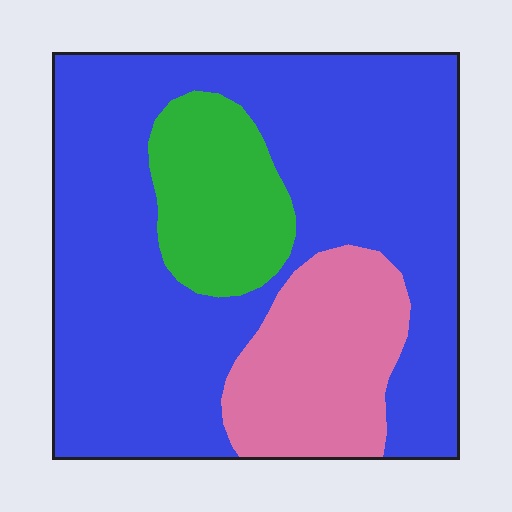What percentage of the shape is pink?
Pink takes up about one sixth (1/6) of the shape.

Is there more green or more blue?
Blue.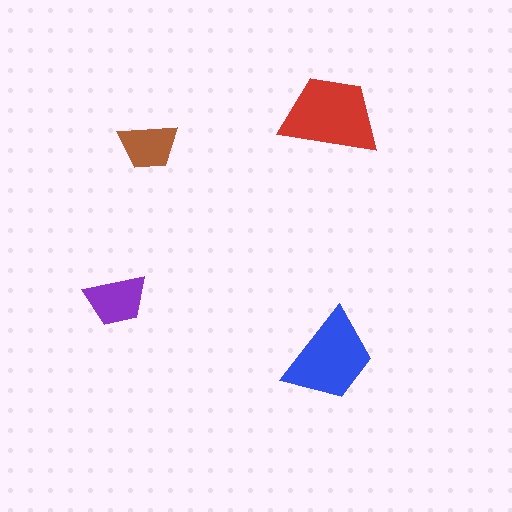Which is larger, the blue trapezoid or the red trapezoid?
The red one.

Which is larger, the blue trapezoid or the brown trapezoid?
The blue one.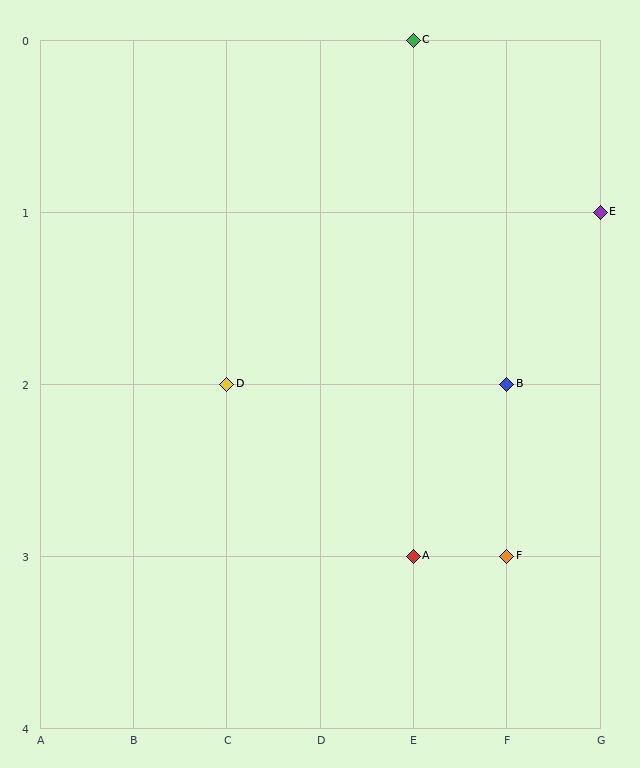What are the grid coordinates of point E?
Point E is at grid coordinates (G, 1).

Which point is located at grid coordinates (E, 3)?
Point A is at (E, 3).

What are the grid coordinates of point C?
Point C is at grid coordinates (E, 0).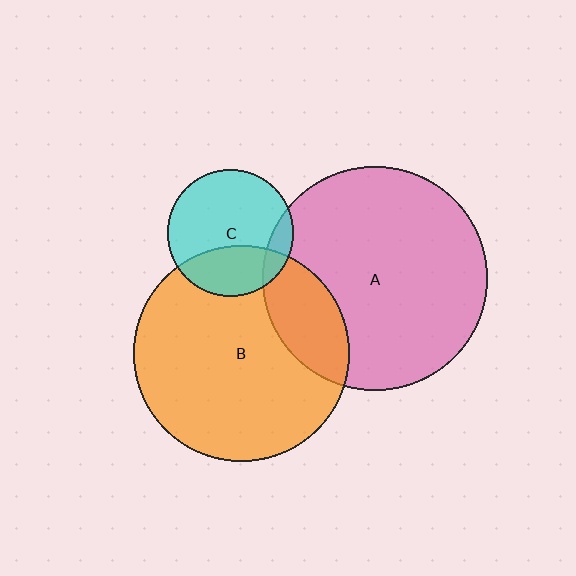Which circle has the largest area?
Circle A (pink).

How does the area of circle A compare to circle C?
Approximately 3.2 times.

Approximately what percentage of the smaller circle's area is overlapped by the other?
Approximately 30%.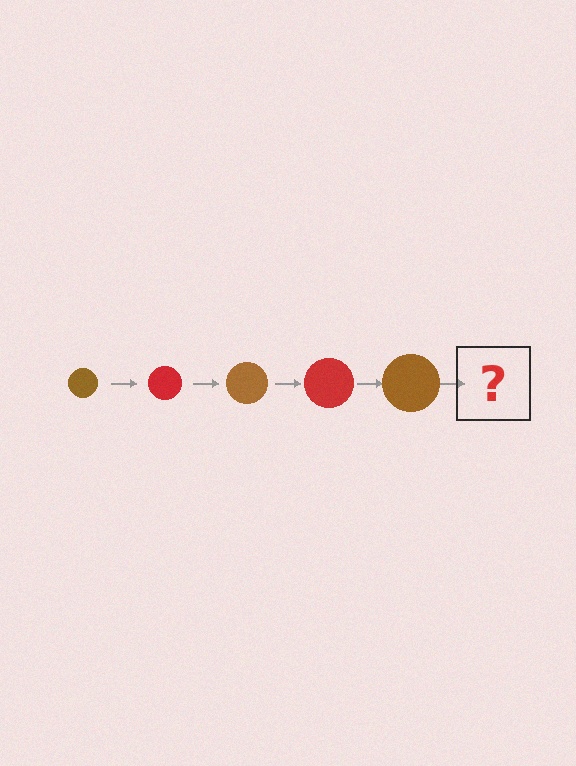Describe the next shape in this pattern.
It should be a red circle, larger than the previous one.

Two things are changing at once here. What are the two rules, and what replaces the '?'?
The two rules are that the circle grows larger each step and the color cycles through brown and red. The '?' should be a red circle, larger than the previous one.